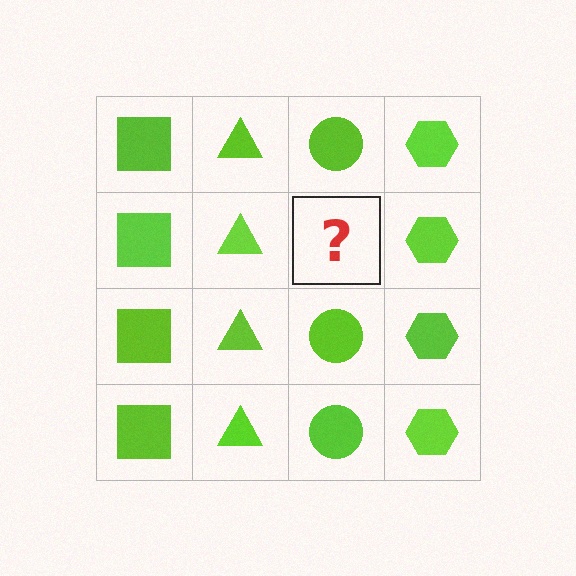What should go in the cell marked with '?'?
The missing cell should contain a lime circle.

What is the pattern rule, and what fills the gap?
The rule is that each column has a consistent shape. The gap should be filled with a lime circle.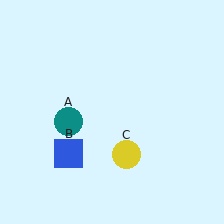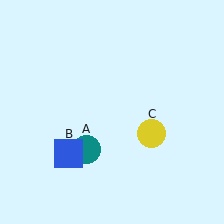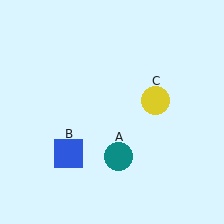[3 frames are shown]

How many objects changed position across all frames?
2 objects changed position: teal circle (object A), yellow circle (object C).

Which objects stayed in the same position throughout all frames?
Blue square (object B) remained stationary.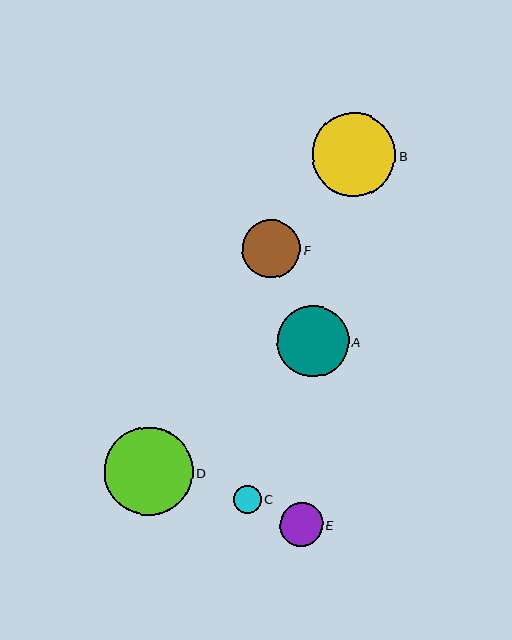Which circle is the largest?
Circle D is the largest with a size of approximately 88 pixels.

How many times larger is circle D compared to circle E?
Circle D is approximately 2.0 times the size of circle E.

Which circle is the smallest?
Circle C is the smallest with a size of approximately 28 pixels.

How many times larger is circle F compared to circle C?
Circle F is approximately 2.0 times the size of circle C.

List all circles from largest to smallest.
From largest to smallest: D, B, A, F, E, C.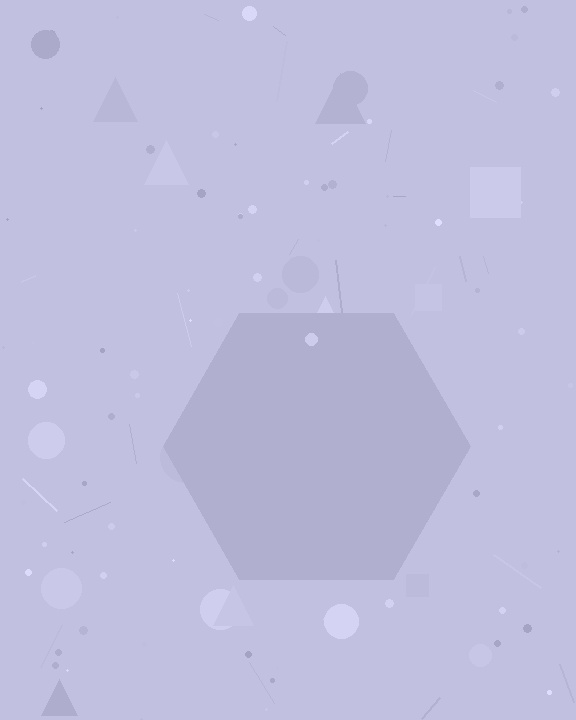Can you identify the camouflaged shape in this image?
The camouflaged shape is a hexagon.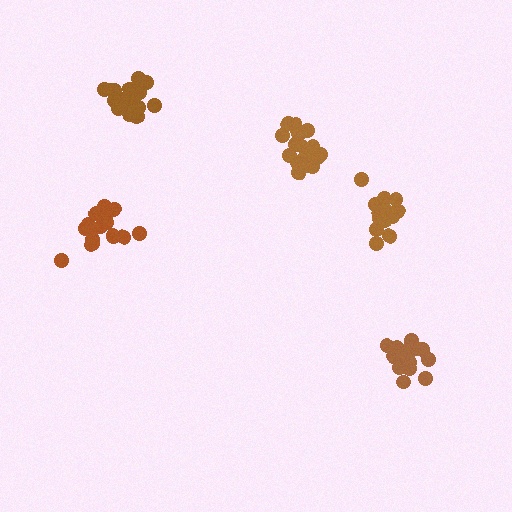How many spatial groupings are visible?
There are 5 spatial groupings.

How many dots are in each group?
Group 1: 18 dots, Group 2: 19 dots, Group 3: 19 dots, Group 4: 18 dots, Group 5: 18 dots (92 total).